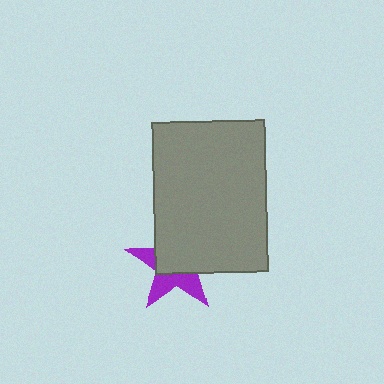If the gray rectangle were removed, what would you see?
You would see the complete purple star.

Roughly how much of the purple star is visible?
A small part of it is visible (roughly 43%).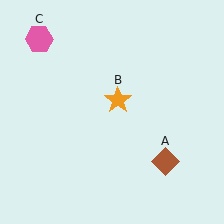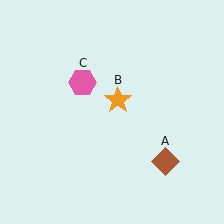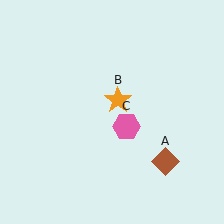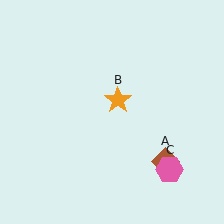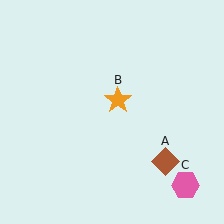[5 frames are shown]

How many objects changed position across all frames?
1 object changed position: pink hexagon (object C).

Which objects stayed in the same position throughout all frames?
Brown diamond (object A) and orange star (object B) remained stationary.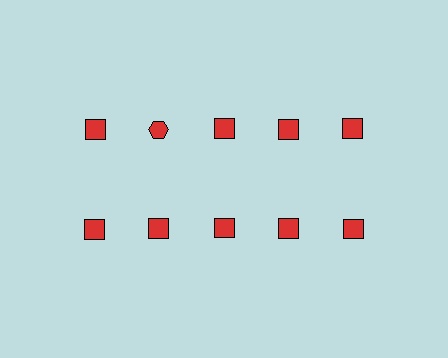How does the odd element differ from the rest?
It has a different shape: hexagon instead of square.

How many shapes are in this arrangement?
There are 10 shapes arranged in a grid pattern.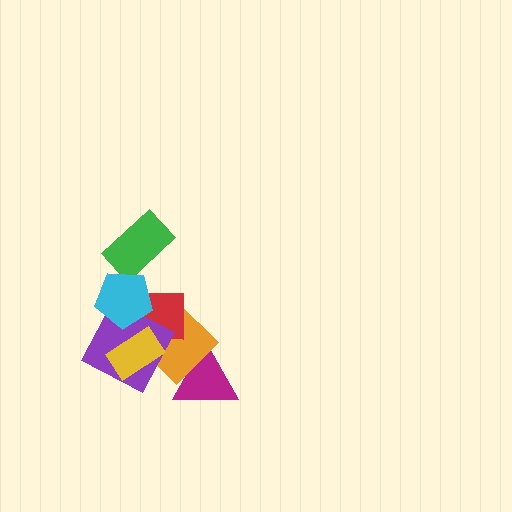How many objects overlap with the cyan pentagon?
3 objects overlap with the cyan pentagon.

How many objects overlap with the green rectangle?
1 object overlaps with the green rectangle.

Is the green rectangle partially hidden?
Yes, it is partially covered by another shape.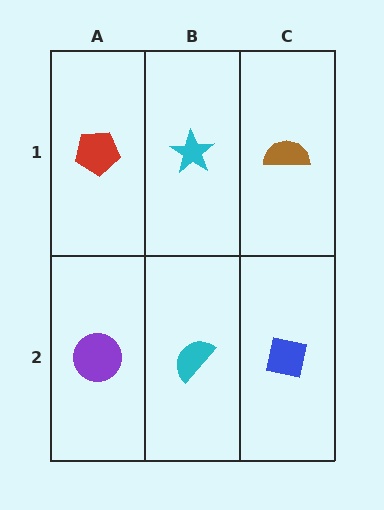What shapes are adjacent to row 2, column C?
A brown semicircle (row 1, column C), a cyan semicircle (row 2, column B).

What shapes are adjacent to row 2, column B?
A cyan star (row 1, column B), a purple circle (row 2, column A), a blue square (row 2, column C).